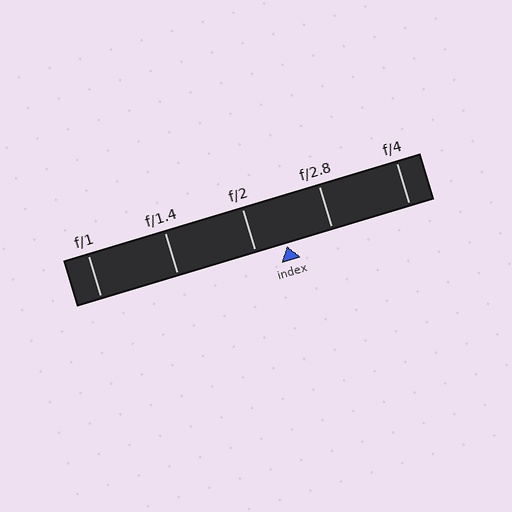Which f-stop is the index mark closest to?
The index mark is closest to f/2.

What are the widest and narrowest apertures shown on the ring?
The widest aperture shown is f/1 and the narrowest is f/4.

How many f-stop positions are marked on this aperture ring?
There are 5 f-stop positions marked.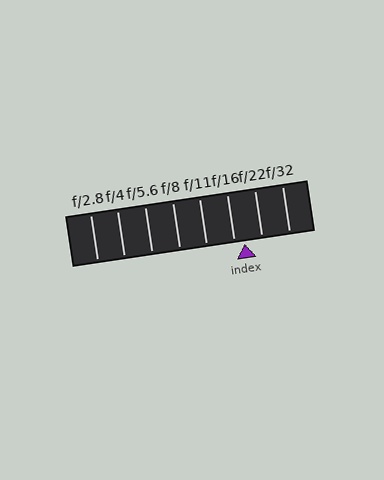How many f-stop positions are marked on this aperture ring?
There are 8 f-stop positions marked.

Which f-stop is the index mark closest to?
The index mark is closest to f/16.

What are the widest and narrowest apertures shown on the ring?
The widest aperture shown is f/2.8 and the narrowest is f/32.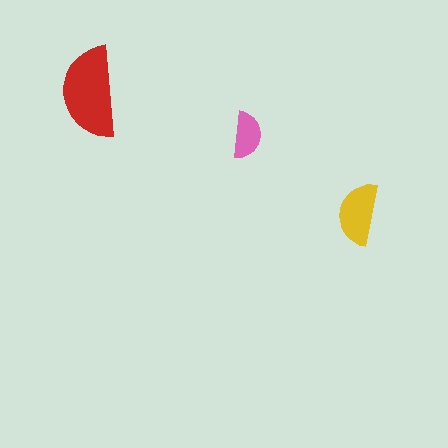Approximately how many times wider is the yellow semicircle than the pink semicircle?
About 1.5 times wider.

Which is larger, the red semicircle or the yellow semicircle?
The red one.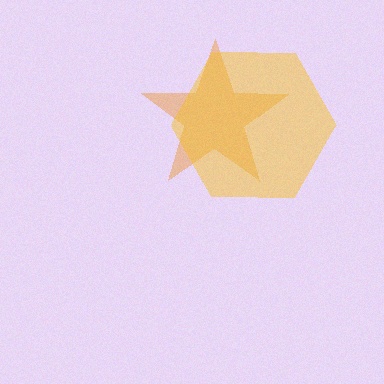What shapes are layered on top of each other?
The layered shapes are: an orange star, a yellow hexagon.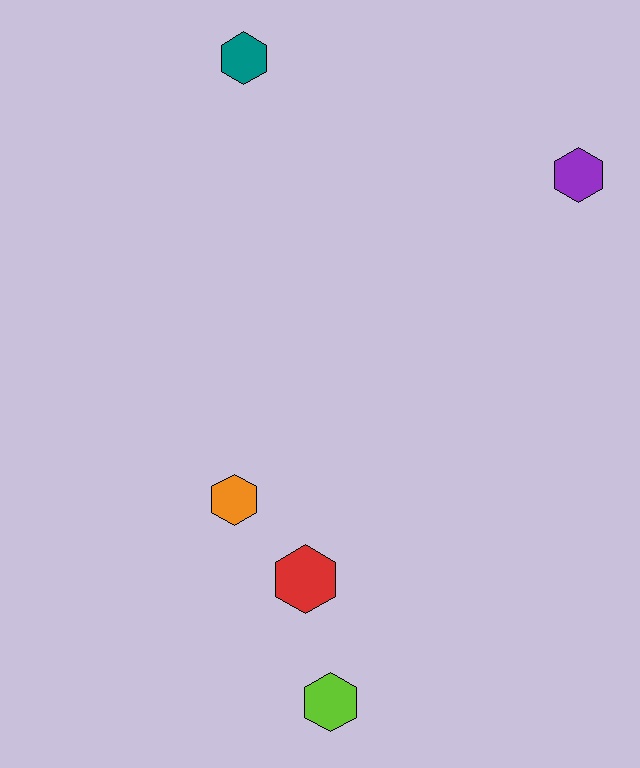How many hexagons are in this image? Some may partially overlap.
There are 5 hexagons.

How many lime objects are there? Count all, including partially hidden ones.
There is 1 lime object.